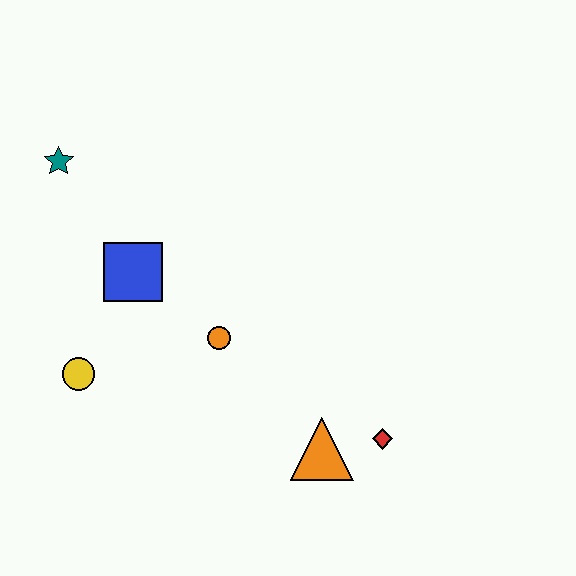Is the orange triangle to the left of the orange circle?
No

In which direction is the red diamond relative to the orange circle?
The red diamond is to the right of the orange circle.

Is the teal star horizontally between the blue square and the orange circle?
No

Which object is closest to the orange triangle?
The red diamond is closest to the orange triangle.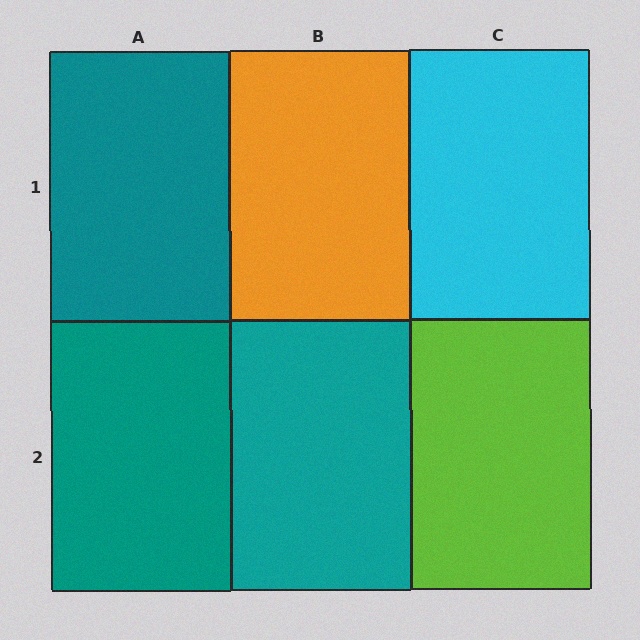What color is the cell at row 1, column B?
Orange.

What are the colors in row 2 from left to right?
Teal, teal, lime.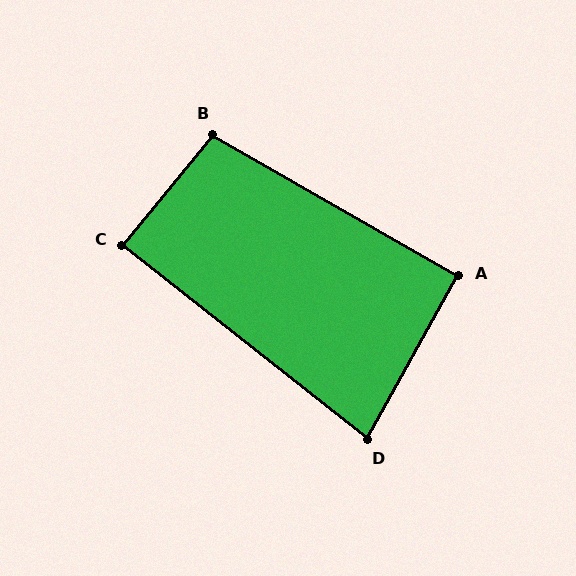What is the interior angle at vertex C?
Approximately 89 degrees (approximately right).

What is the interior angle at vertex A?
Approximately 91 degrees (approximately right).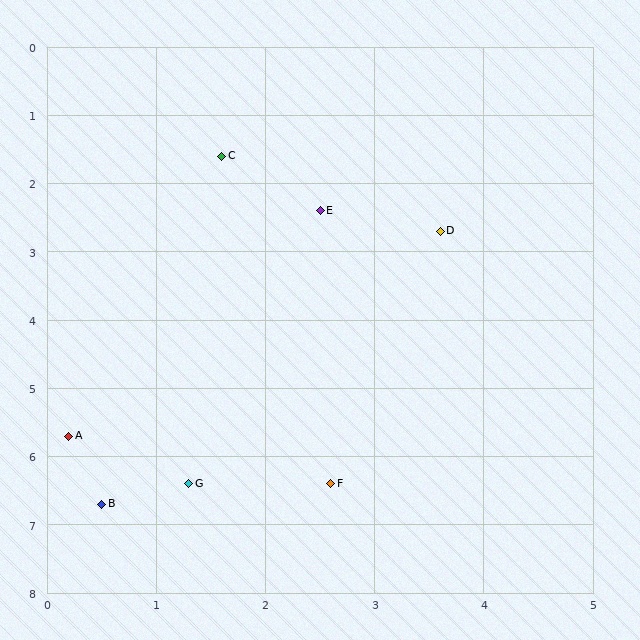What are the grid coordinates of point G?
Point G is at approximately (1.3, 6.4).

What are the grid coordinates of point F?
Point F is at approximately (2.6, 6.4).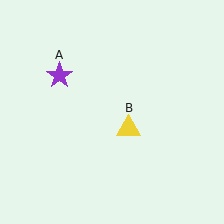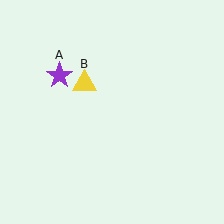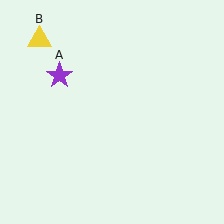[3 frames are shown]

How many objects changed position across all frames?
1 object changed position: yellow triangle (object B).